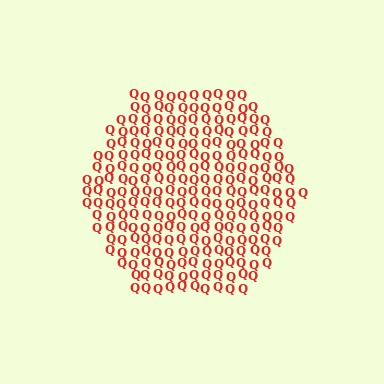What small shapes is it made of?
It is made of small letter Q's.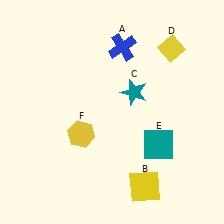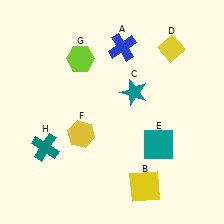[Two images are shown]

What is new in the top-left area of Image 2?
A lime hexagon (G) was added in the top-left area of Image 2.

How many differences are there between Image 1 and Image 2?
There are 2 differences between the two images.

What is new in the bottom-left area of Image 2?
A teal cross (H) was added in the bottom-left area of Image 2.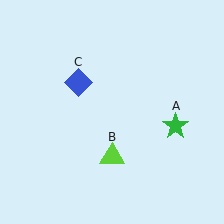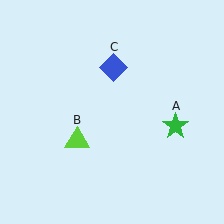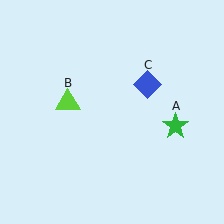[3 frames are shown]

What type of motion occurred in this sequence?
The lime triangle (object B), blue diamond (object C) rotated clockwise around the center of the scene.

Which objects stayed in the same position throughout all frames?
Green star (object A) remained stationary.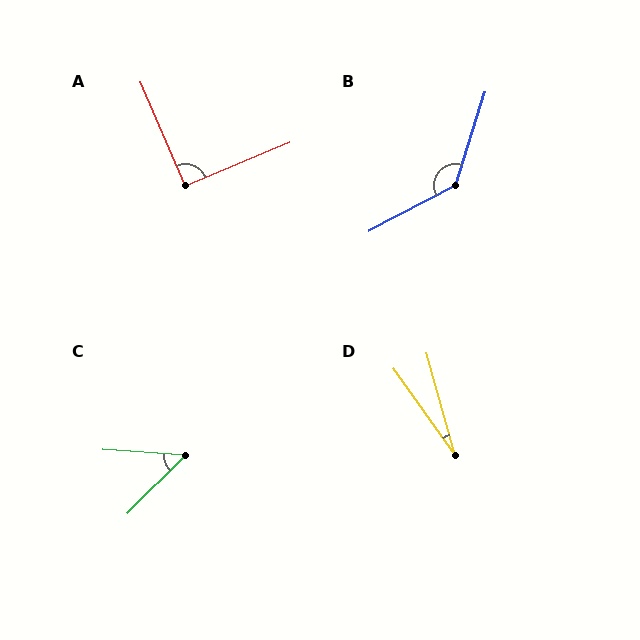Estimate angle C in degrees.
Approximately 49 degrees.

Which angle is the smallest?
D, at approximately 20 degrees.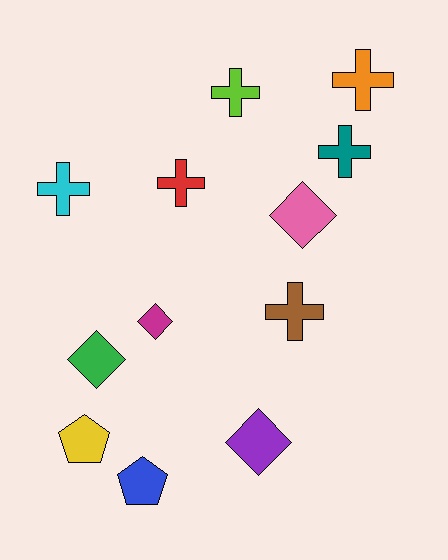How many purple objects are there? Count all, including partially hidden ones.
There is 1 purple object.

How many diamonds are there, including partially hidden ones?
There are 4 diamonds.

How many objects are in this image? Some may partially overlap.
There are 12 objects.